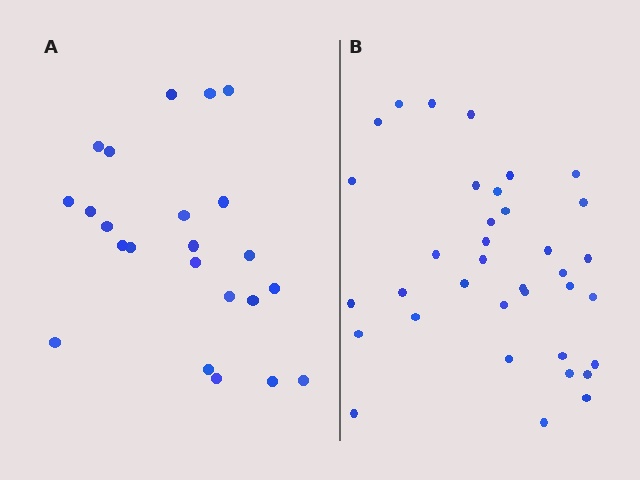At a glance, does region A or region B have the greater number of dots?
Region B (the right region) has more dots.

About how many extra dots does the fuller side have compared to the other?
Region B has approximately 15 more dots than region A.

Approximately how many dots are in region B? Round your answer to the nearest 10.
About 40 dots. (The exact count is 36, which rounds to 40.)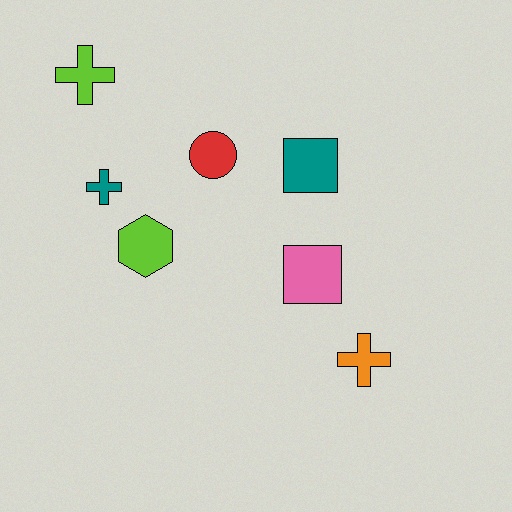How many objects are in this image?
There are 7 objects.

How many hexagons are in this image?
There is 1 hexagon.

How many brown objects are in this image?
There are no brown objects.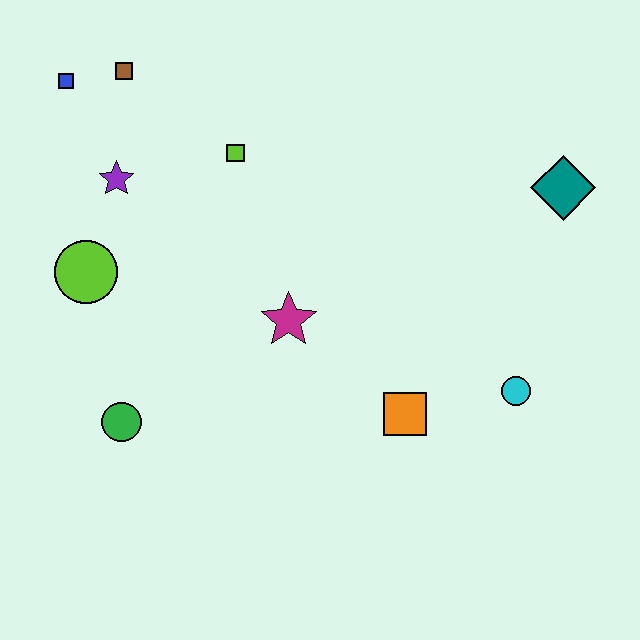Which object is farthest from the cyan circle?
The blue square is farthest from the cyan circle.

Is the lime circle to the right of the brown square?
No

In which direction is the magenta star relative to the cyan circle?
The magenta star is to the left of the cyan circle.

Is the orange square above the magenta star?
No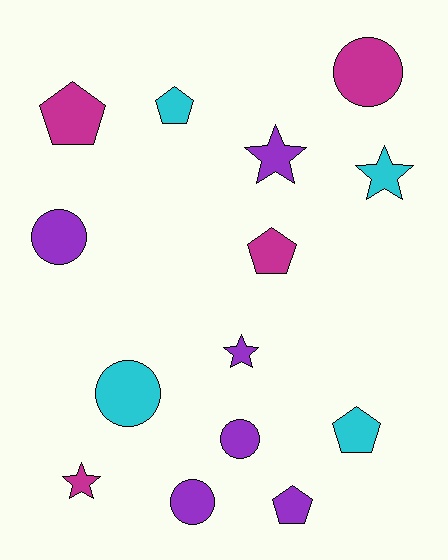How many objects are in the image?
There are 14 objects.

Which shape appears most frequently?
Circle, with 5 objects.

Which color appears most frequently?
Purple, with 6 objects.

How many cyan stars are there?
There is 1 cyan star.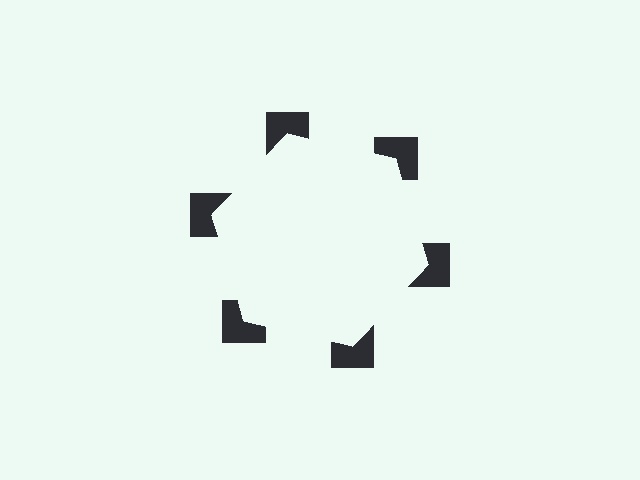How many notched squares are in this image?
There are 6 — one at each vertex of the illusory hexagon.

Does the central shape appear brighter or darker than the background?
It typically appears slightly brighter than the background, even though no actual brightness change is drawn.